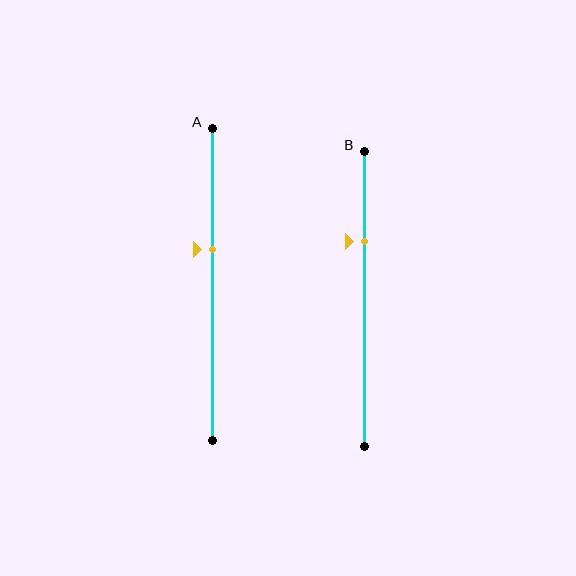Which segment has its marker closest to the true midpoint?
Segment A has its marker closest to the true midpoint.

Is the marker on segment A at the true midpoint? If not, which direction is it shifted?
No, the marker on segment A is shifted upward by about 11% of the segment length.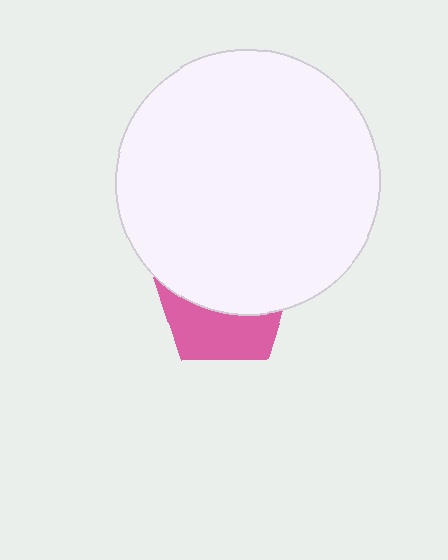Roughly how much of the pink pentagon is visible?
A small part of it is visible (roughly 42%).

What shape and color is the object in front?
The object in front is a white circle.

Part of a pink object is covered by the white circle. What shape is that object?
It is a pentagon.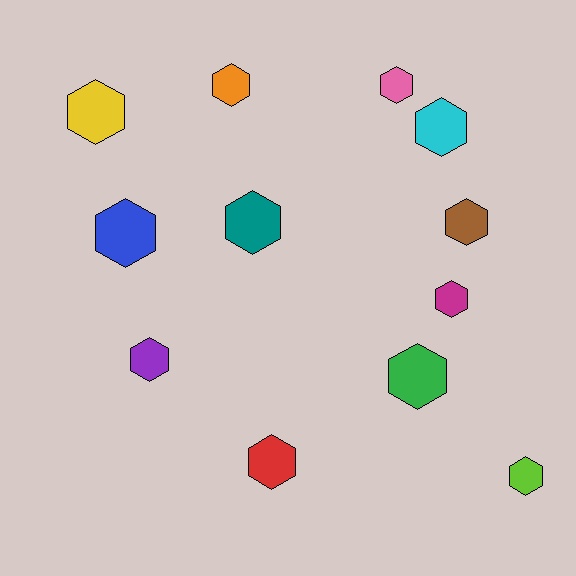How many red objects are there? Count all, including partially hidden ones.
There is 1 red object.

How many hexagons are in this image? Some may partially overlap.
There are 12 hexagons.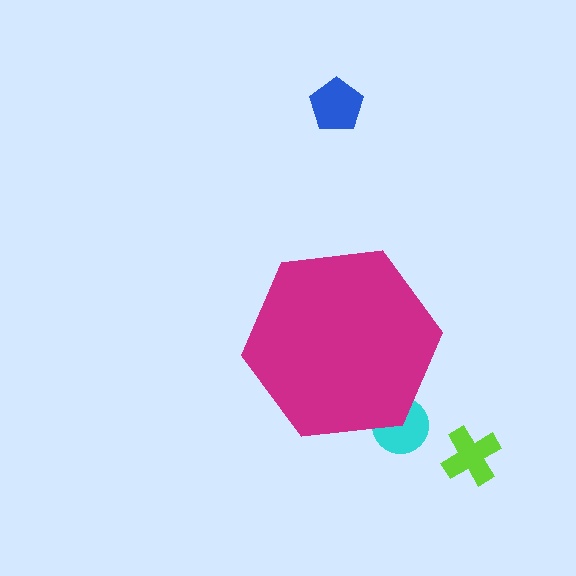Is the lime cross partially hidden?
No, the lime cross is fully visible.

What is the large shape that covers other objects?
A magenta hexagon.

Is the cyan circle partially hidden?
Yes, the cyan circle is partially hidden behind the magenta hexagon.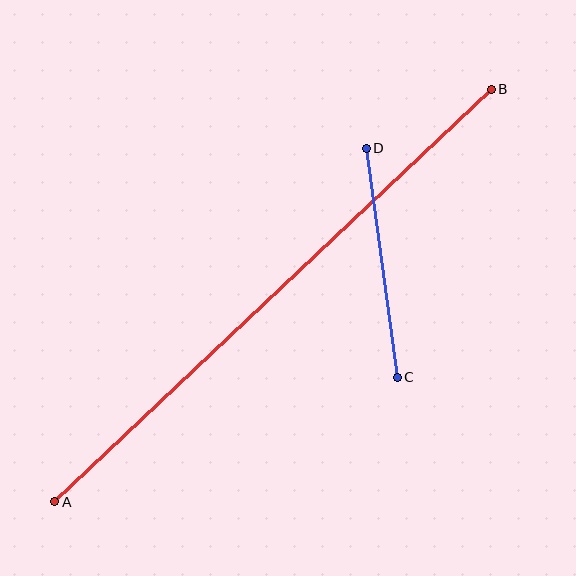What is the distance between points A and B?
The distance is approximately 601 pixels.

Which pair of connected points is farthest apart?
Points A and B are farthest apart.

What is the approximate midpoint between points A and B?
The midpoint is at approximately (273, 296) pixels.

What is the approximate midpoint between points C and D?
The midpoint is at approximately (382, 263) pixels.